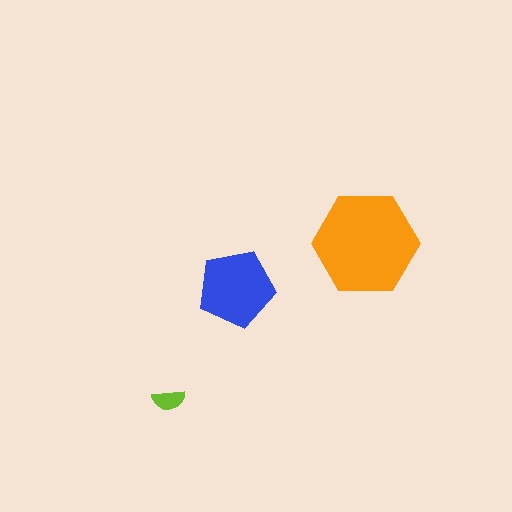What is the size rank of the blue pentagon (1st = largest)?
2nd.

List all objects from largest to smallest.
The orange hexagon, the blue pentagon, the lime semicircle.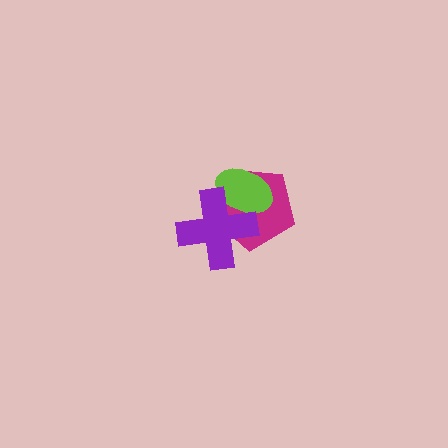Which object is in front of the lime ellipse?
The purple cross is in front of the lime ellipse.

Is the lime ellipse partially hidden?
Yes, it is partially covered by another shape.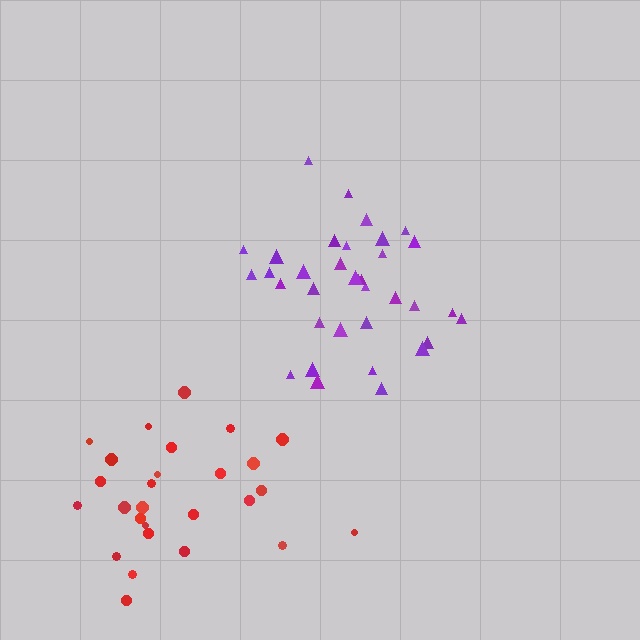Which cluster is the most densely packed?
Purple.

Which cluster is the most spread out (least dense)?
Red.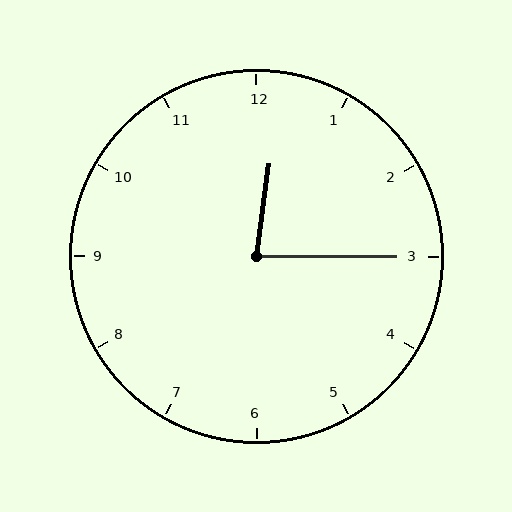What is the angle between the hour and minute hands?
Approximately 82 degrees.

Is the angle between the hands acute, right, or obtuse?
It is acute.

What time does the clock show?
12:15.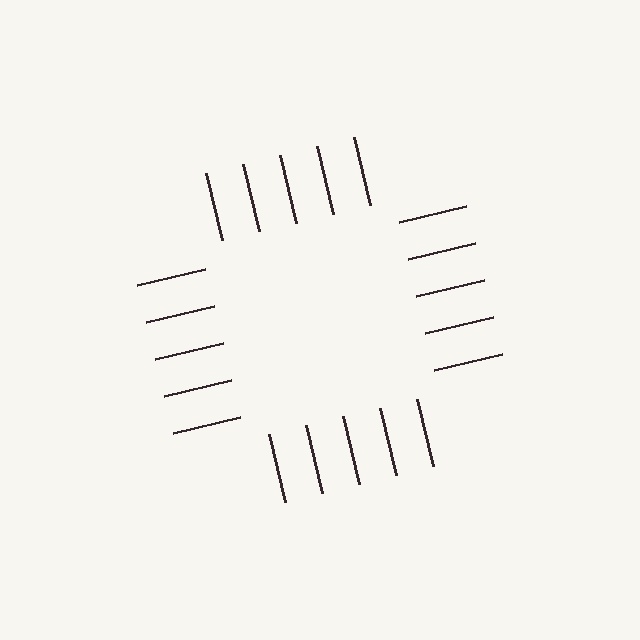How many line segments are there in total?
20 — 5 along each of the 4 edges.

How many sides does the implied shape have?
4 sides — the line-ends trace a square.